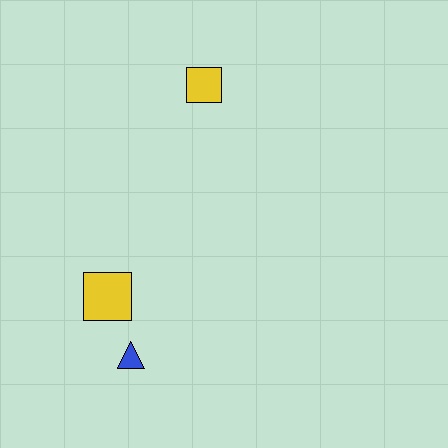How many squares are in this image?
There are 2 squares.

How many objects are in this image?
There are 3 objects.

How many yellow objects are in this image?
There are 2 yellow objects.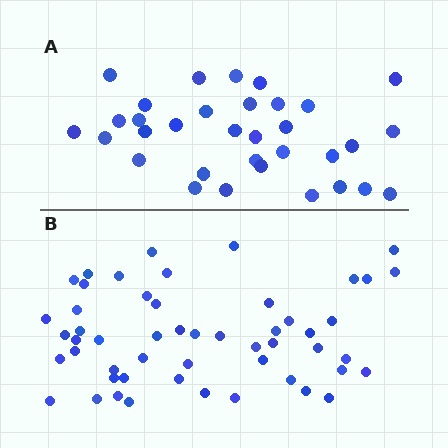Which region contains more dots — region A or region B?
Region B (the bottom region) has more dots.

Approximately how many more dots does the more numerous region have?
Region B has approximately 20 more dots than region A.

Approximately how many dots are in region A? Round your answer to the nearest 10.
About 30 dots. (The exact count is 33, which rounds to 30.)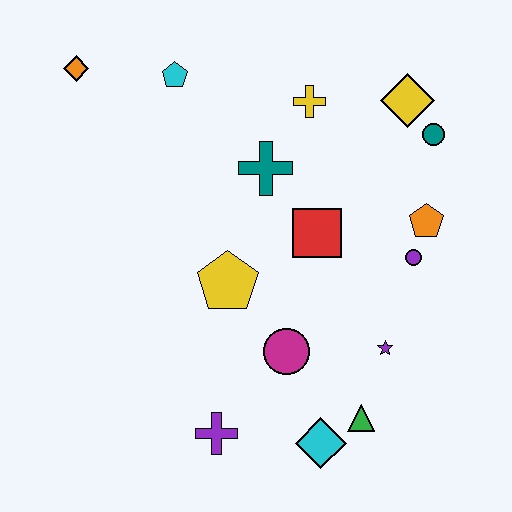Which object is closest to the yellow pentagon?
The magenta circle is closest to the yellow pentagon.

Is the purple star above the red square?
No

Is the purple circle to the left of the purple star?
No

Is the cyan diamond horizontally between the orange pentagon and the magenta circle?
Yes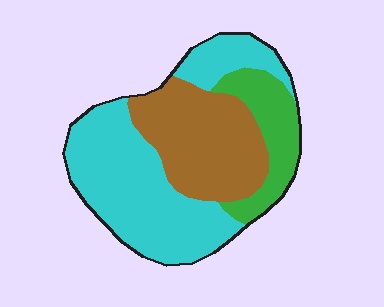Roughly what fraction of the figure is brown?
Brown covers 32% of the figure.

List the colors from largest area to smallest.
From largest to smallest: cyan, brown, green.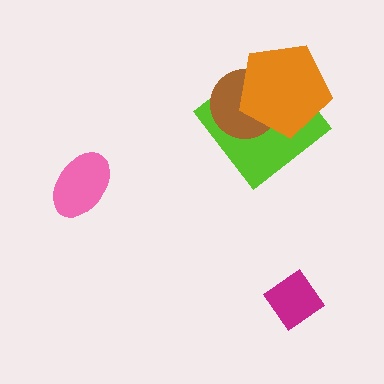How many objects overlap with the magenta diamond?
0 objects overlap with the magenta diamond.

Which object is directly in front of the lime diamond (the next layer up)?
The brown circle is directly in front of the lime diamond.